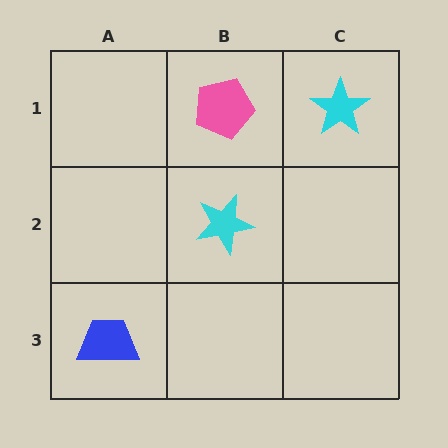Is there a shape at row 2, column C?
No, that cell is empty.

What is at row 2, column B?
A cyan star.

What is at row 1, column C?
A cyan star.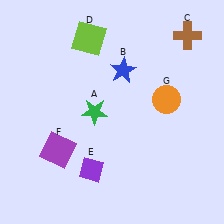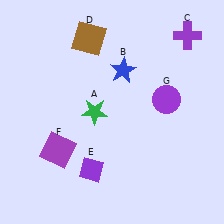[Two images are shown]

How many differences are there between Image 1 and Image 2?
There are 3 differences between the two images.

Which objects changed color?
C changed from brown to purple. D changed from lime to brown. G changed from orange to purple.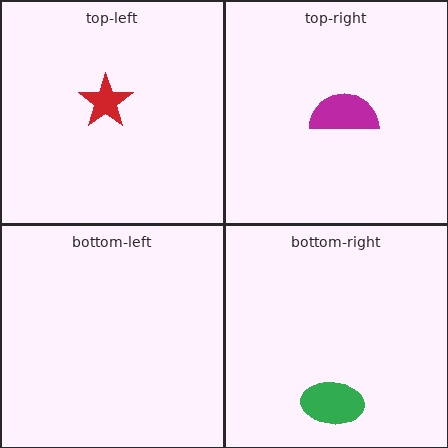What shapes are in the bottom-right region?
The green ellipse.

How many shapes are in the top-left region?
1.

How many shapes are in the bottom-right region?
1.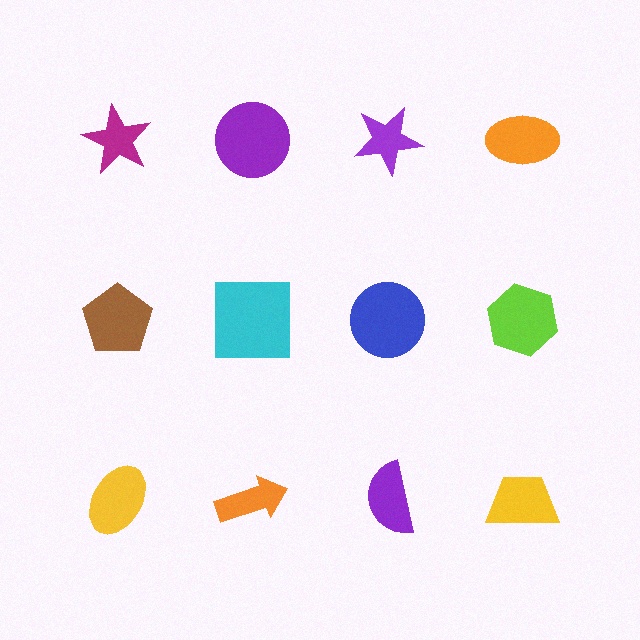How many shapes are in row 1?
4 shapes.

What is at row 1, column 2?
A purple circle.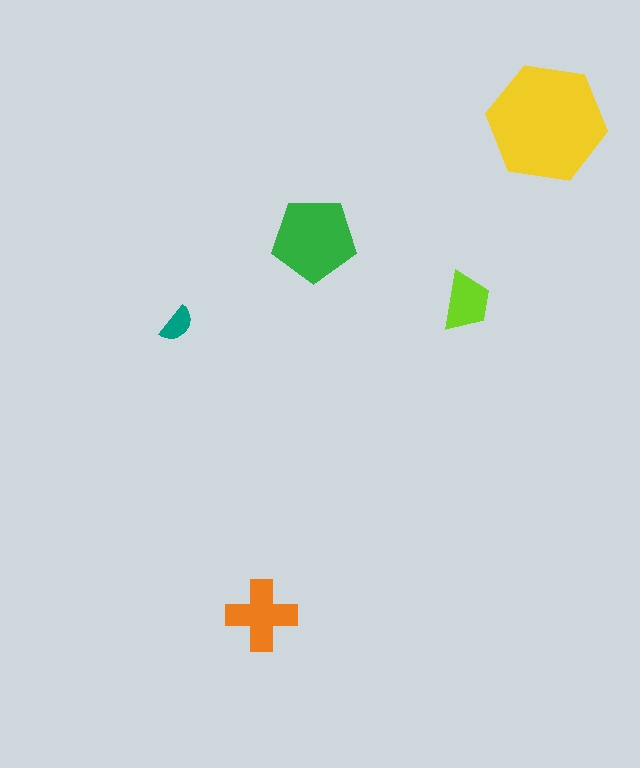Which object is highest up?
The yellow hexagon is topmost.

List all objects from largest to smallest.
The yellow hexagon, the green pentagon, the orange cross, the lime trapezoid, the teal semicircle.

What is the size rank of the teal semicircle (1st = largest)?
5th.